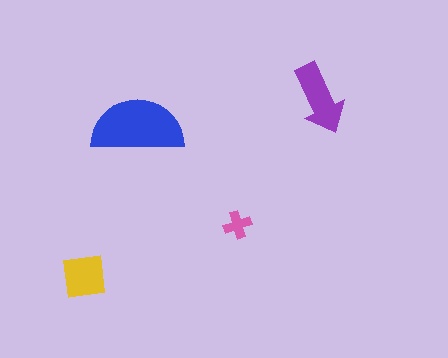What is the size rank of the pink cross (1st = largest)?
4th.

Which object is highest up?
The purple arrow is topmost.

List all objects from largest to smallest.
The blue semicircle, the purple arrow, the yellow square, the pink cross.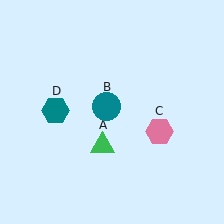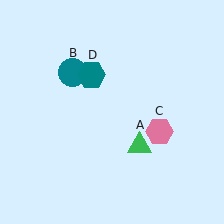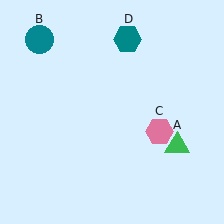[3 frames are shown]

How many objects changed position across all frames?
3 objects changed position: green triangle (object A), teal circle (object B), teal hexagon (object D).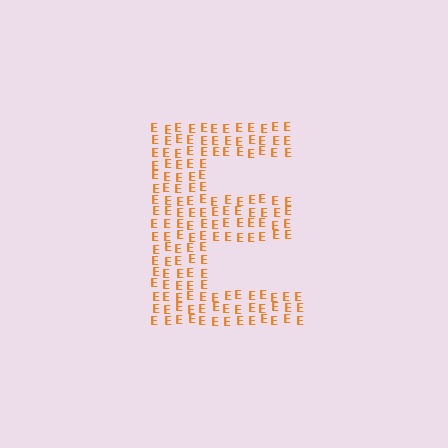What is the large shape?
The large shape is the letter E.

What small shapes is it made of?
It is made of small letter E's.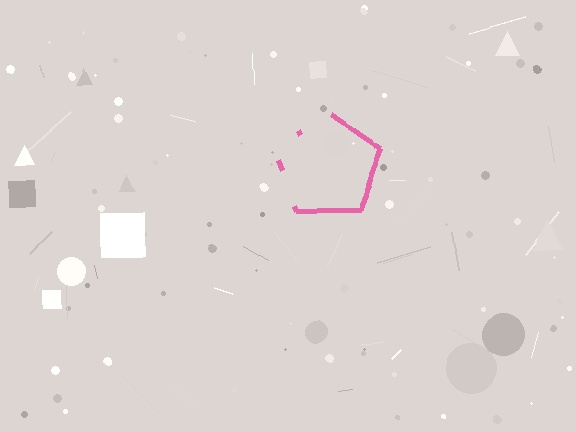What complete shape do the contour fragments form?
The contour fragments form a pentagon.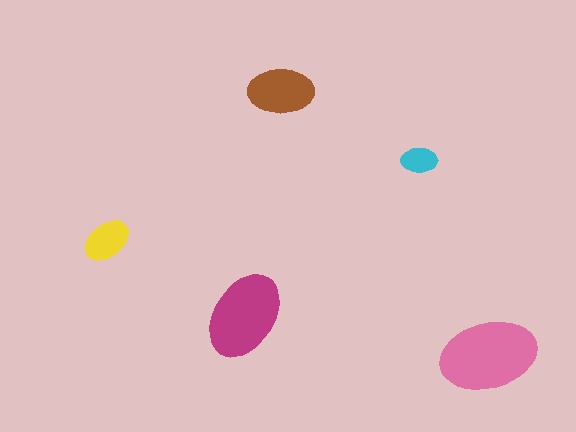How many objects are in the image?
There are 5 objects in the image.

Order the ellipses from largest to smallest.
the pink one, the magenta one, the brown one, the yellow one, the cyan one.